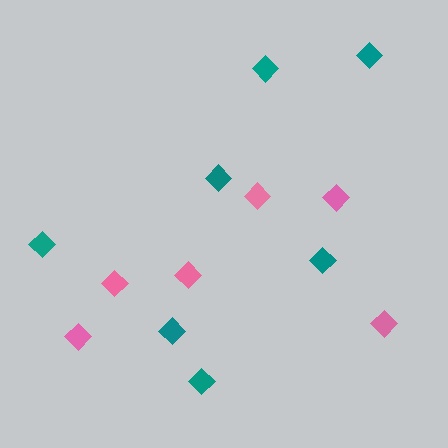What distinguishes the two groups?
There are 2 groups: one group of teal diamonds (7) and one group of pink diamonds (6).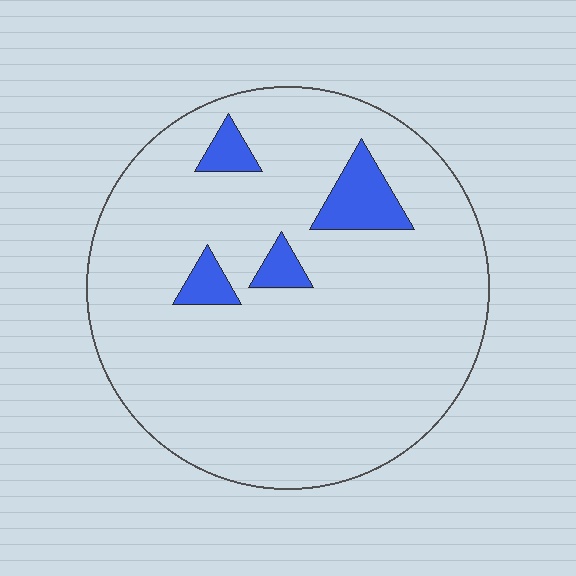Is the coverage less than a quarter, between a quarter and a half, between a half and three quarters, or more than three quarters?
Less than a quarter.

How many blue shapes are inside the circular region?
4.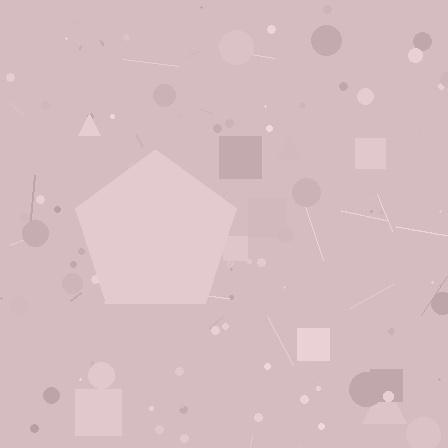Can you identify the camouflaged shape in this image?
The camouflaged shape is a pentagon.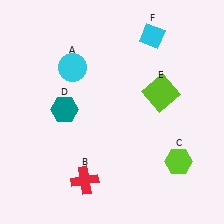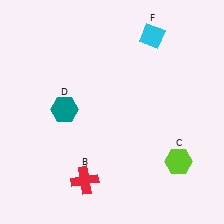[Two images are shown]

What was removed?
The lime square (E), the cyan circle (A) were removed in Image 2.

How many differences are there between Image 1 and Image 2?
There are 2 differences between the two images.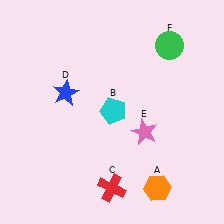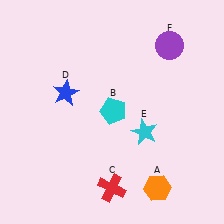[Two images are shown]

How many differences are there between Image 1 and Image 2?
There are 2 differences between the two images.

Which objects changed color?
E changed from pink to cyan. F changed from green to purple.